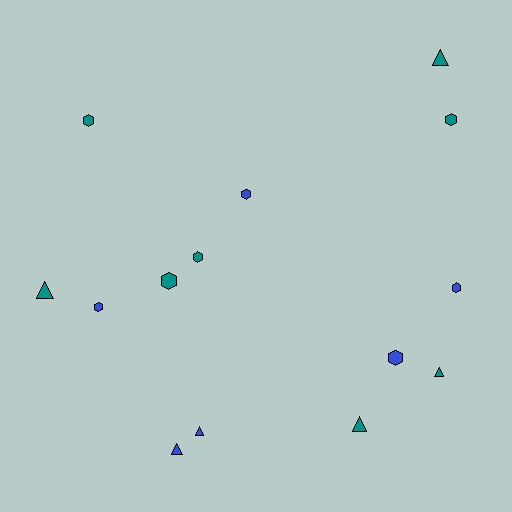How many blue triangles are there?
There are 2 blue triangles.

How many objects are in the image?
There are 14 objects.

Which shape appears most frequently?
Hexagon, with 8 objects.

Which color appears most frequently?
Teal, with 8 objects.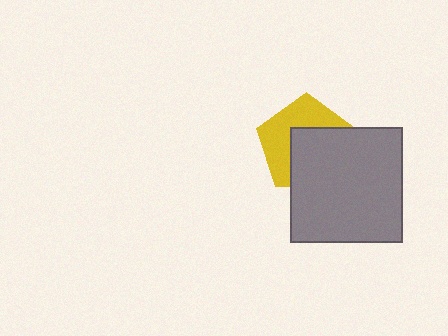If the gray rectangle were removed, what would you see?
You would see the complete yellow pentagon.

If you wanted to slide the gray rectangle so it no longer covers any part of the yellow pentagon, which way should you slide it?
Slide it toward the lower-right — that is the most direct way to separate the two shapes.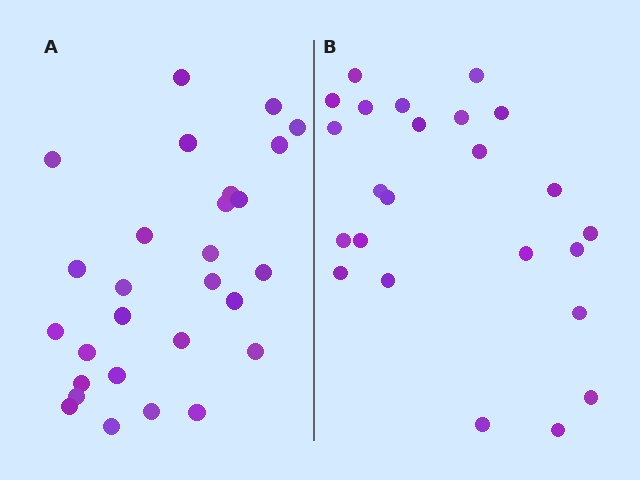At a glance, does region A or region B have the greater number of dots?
Region A (the left region) has more dots.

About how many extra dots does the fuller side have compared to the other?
Region A has about 4 more dots than region B.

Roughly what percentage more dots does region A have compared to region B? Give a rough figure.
About 15% more.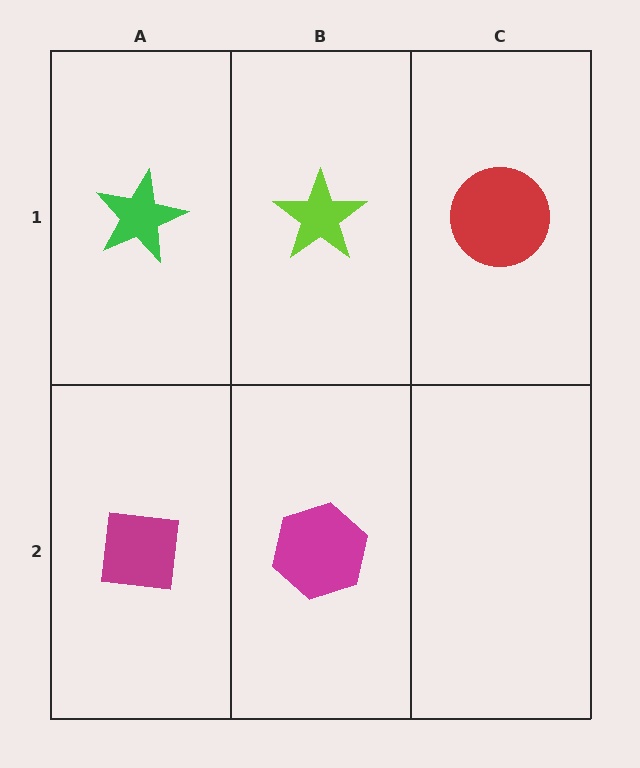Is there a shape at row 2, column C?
No, that cell is empty.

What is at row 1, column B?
A lime star.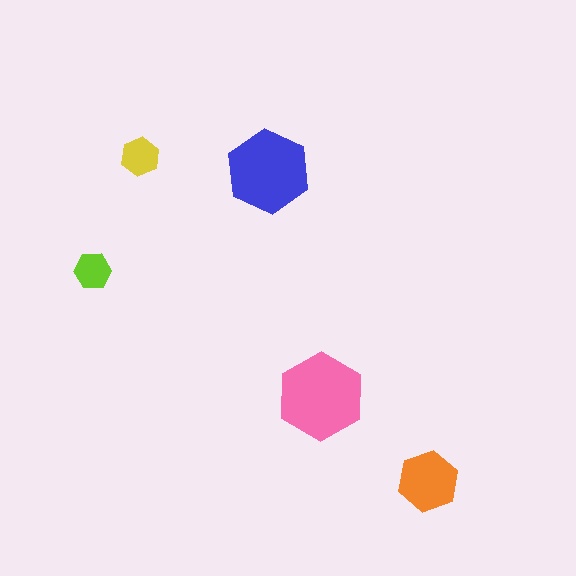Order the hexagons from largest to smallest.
the pink one, the blue one, the orange one, the yellow one, the lime one.